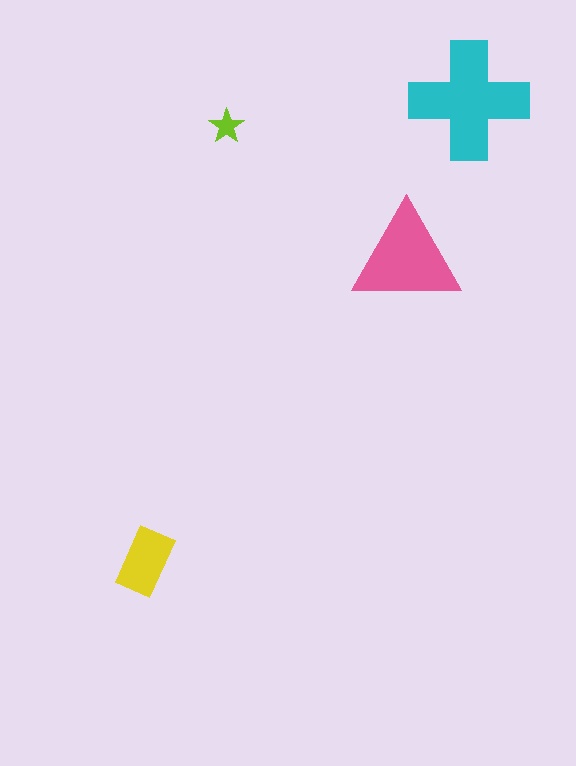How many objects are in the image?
There are 4 objects in the image.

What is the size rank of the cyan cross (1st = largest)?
1st.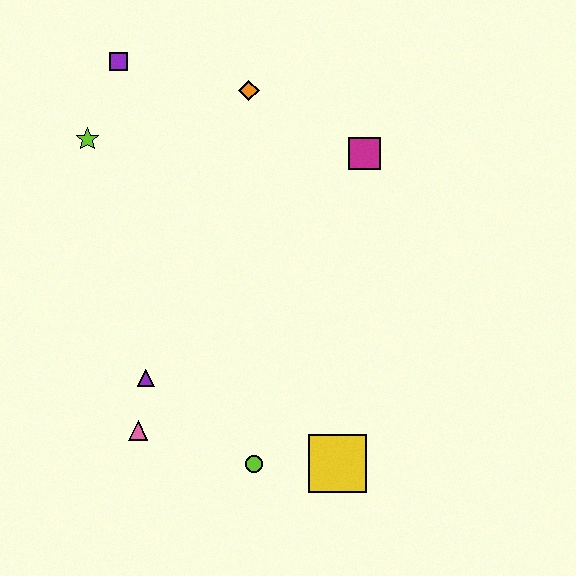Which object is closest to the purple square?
The lime star is closest to the purple square.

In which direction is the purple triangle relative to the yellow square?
The purple triangle is to the left of the yellow square.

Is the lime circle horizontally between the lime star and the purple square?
No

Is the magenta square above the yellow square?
Yes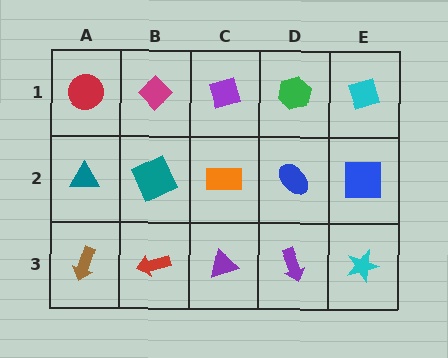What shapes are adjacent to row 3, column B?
A teal square (row 2, column B), a brown arrow (row 3, column A), a purple triangle (row 3, column C).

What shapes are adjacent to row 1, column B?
A teal square (row 2, column B), a red circle (row 1, column A), a purple diamond (row 1, column C).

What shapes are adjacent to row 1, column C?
An orange rectangle (row 2, column C), a magenta diamond (row 1, column B), a green hexagon (row 1, column D).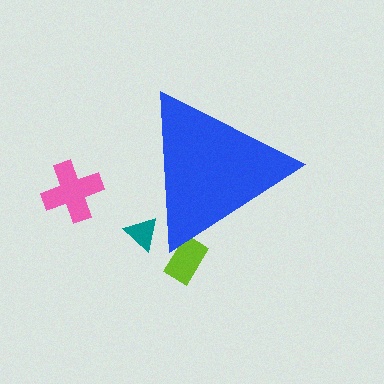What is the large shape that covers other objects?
A blue triangle.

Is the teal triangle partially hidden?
Yes, the teal triangle is partially hidden behind the blue triangle.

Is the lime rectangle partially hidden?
Yes, the lime rectangle is partially hidden behind the blue triangle.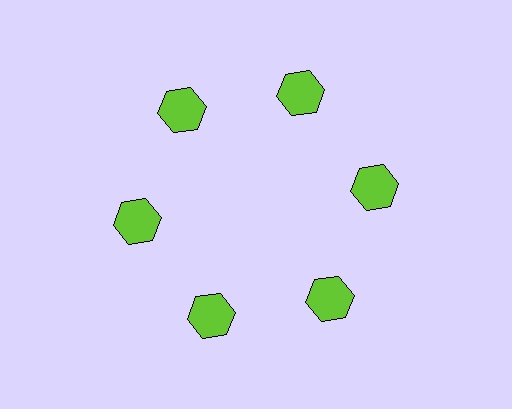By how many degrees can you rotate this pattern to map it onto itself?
The pattern maps onto itself every 60 degrees of rotation.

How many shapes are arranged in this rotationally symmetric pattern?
There are 6 shapes, arranged in 6 groups of 1.